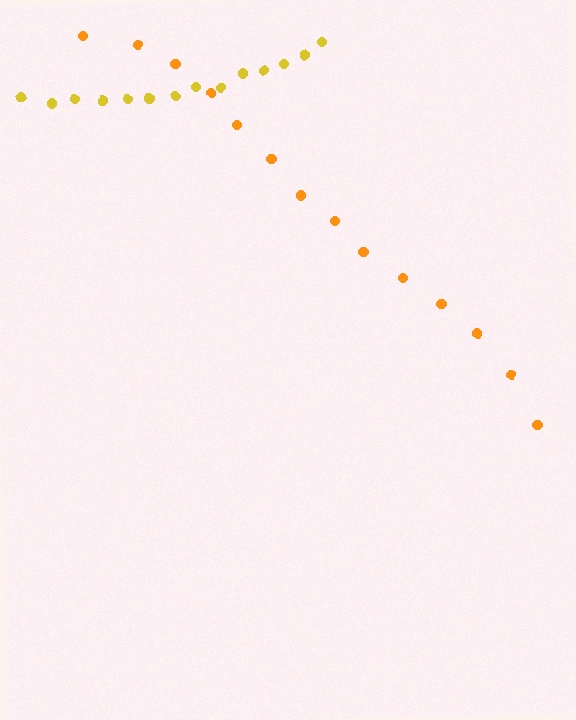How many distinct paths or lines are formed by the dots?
There are 2 distinct paths.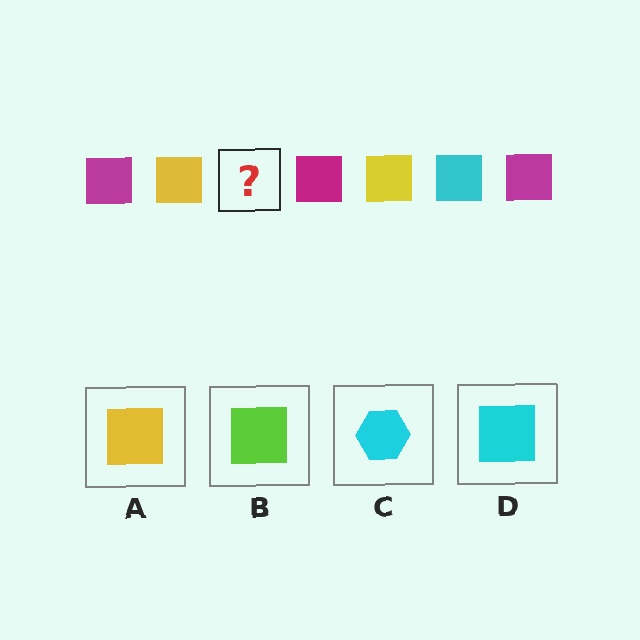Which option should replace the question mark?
Option D.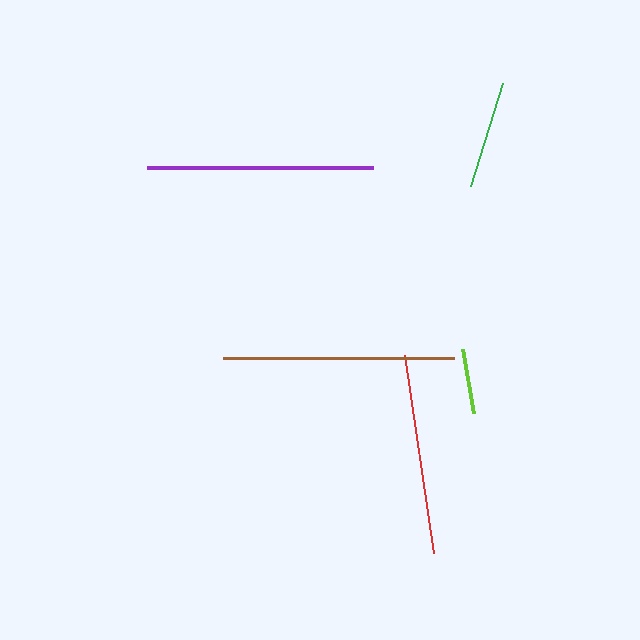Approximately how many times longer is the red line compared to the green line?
The red line is approximately 1.9 times the length of the green line.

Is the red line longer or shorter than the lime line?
The red line is longer than the lime line.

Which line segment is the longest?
The brown line is the longest at approximately 231 pixels.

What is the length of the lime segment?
The lime segment is approximately 65 pixels long.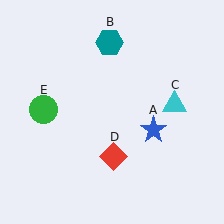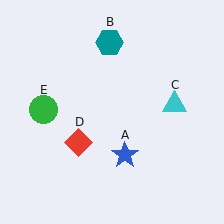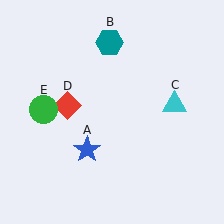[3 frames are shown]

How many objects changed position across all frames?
2 objects changed position: blue star (object A), red diamond (object D).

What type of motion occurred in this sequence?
The blue star (object A), red diamond (object D) rotated clockwise around the center of the scene.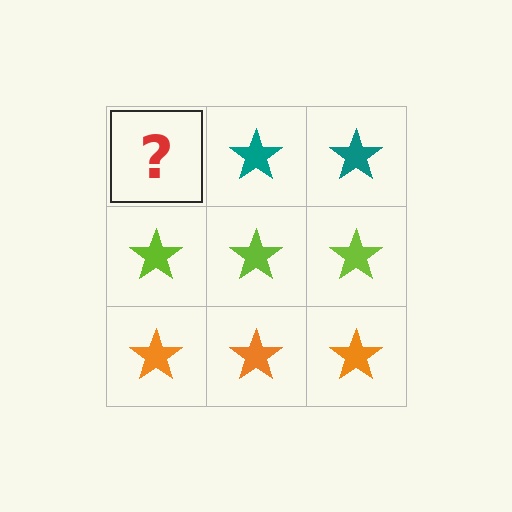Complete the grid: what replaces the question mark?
The question mark should be replaced with a teal star.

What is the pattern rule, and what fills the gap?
The rule is that each row has a consistent color. The gap should be filled with a teal star.